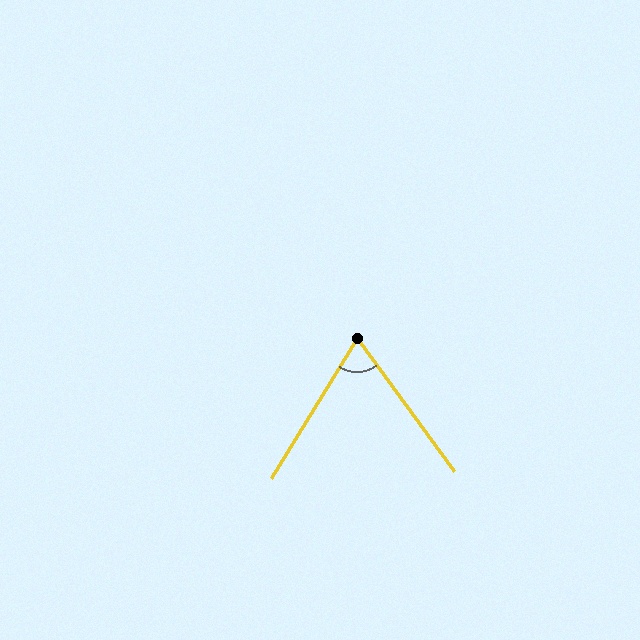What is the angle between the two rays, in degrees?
Approximately 68 degrees.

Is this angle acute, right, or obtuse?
It is acute.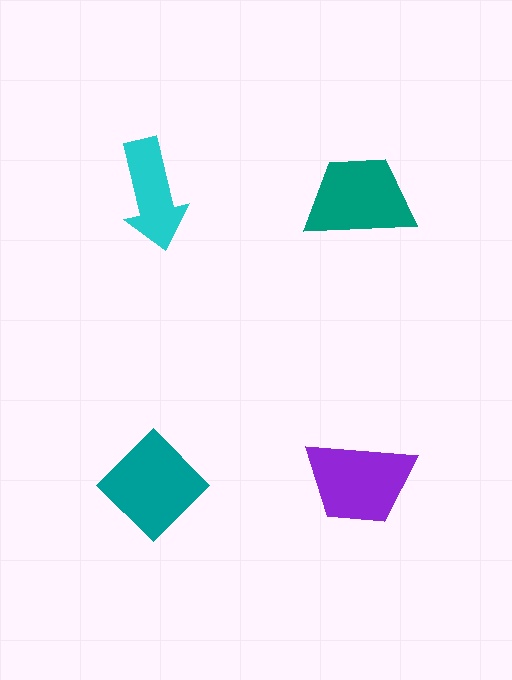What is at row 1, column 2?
A teal trapezoid.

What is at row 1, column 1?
A cyan arrow.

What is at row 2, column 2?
A purple trapezoid.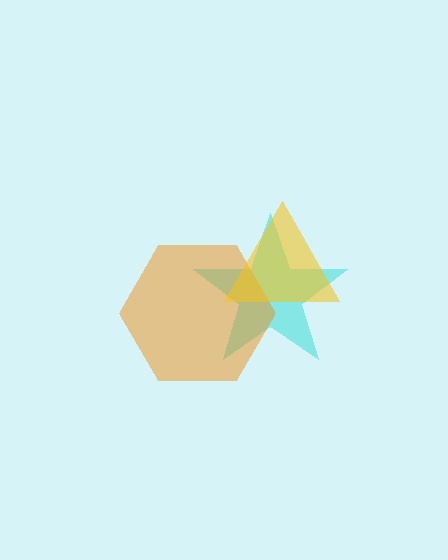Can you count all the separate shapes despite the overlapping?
Yes, there are 3 separate shapes.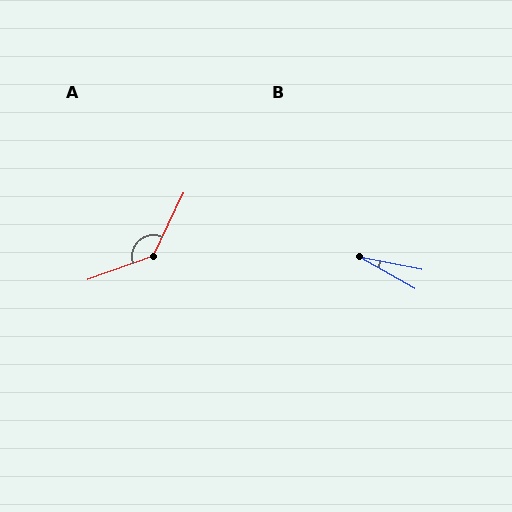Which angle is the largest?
A, at approximately 136 degrees.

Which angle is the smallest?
B, at approximately 18 degrees.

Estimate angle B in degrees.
Approximately 18 degrees.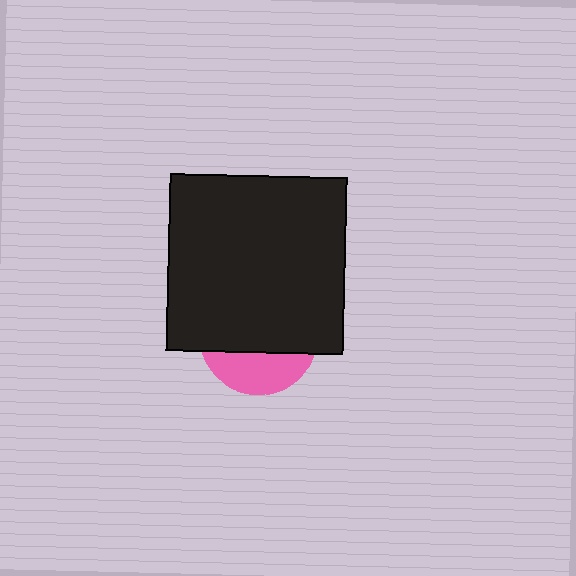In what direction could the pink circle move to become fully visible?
The pink circle could move down. That would shift it out from behind the black square entirely.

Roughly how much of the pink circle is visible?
A small part of it is visible (roughly 32%).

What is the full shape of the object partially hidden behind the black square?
The partially hidden object is a pink circle.